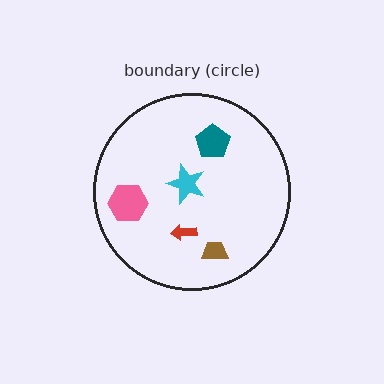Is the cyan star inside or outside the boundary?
Inside.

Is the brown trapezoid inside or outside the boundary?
Inside.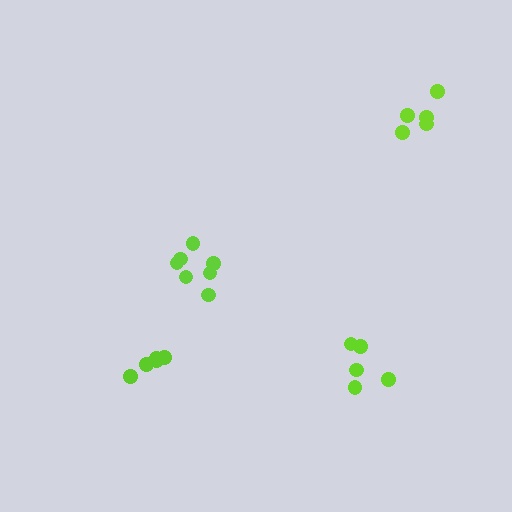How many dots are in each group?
Group 1: 7 dots, Group 2: 5 dots, Group 3: 5 dots, Group 4: 5 dots (22 total).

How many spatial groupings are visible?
There are 4 spatial groupings.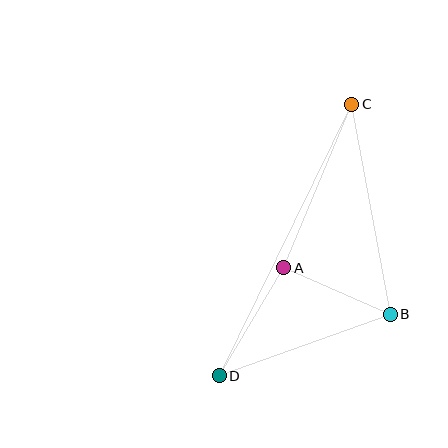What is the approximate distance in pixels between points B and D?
The distance between B and D is approximately 182 pixels.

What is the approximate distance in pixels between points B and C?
The distance between B and C is approximately 213 pixels.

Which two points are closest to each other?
Points A and B are closest to each other.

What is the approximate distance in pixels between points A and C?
The distance between A and C is approximately 177 pixels.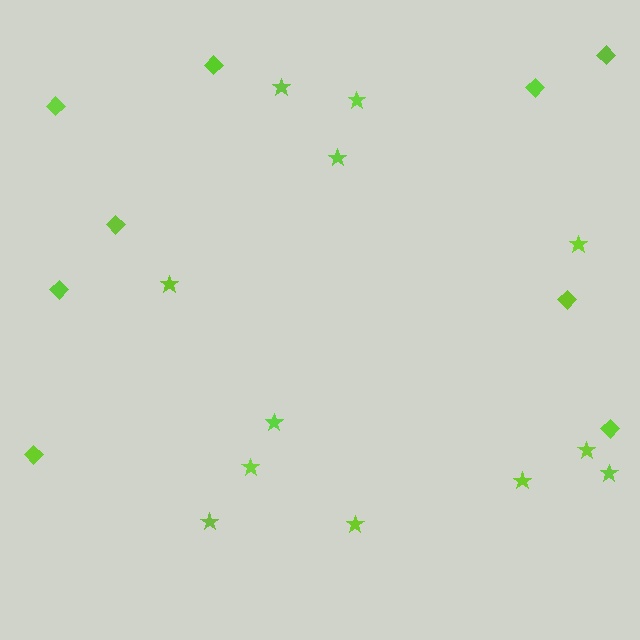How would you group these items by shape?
There are 2 groups: one group of diamonds (9) and one group of stars (12).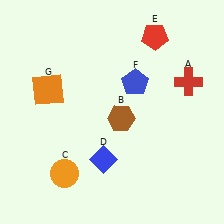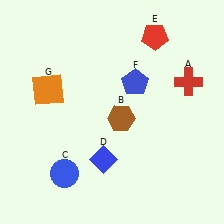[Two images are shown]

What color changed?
The circle (C) changed from orange in Image 1 to blue in Image 2.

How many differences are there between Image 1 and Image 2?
There is 1 difference between the two images.